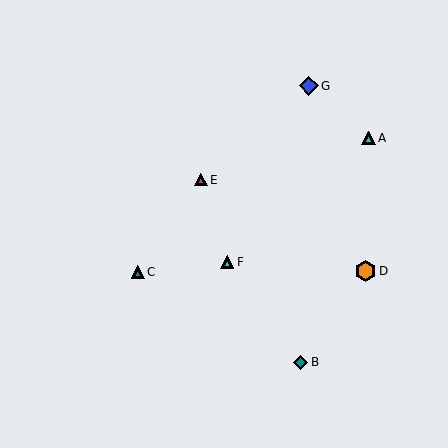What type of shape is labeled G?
Shape G is a blue diamond.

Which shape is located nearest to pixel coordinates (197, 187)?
The magenta triangle (labeled E) at (201, 180) is nearest to that location.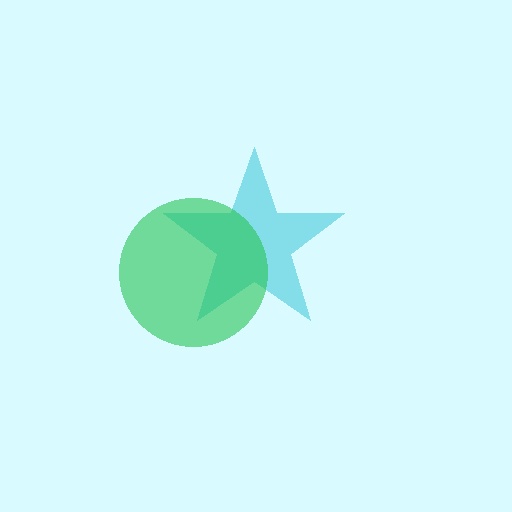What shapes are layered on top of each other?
The layered shapes are: a cyan star, a green circle.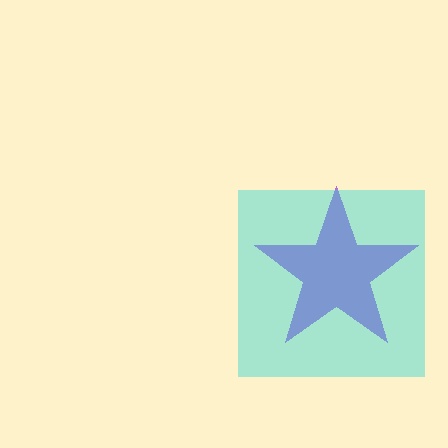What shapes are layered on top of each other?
The layered shapes are: a purple star, a cyan square.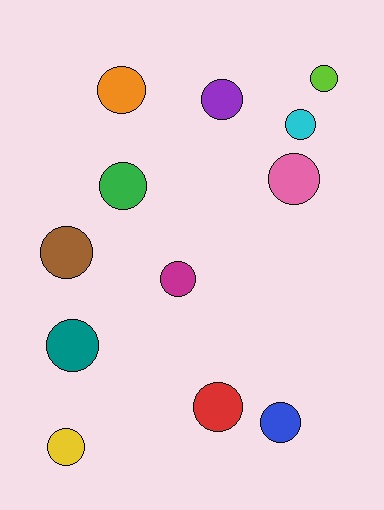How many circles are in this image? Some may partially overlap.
There are 12 circles.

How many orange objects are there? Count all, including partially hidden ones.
There is 1 orange object.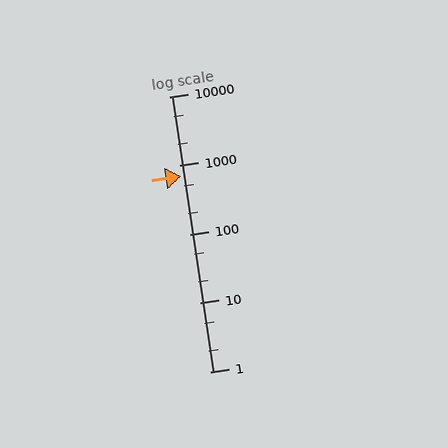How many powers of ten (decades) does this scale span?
The scale spans 4 decades, from 1 to 10000.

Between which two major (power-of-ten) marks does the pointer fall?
The pointer is between 100 and 1000.